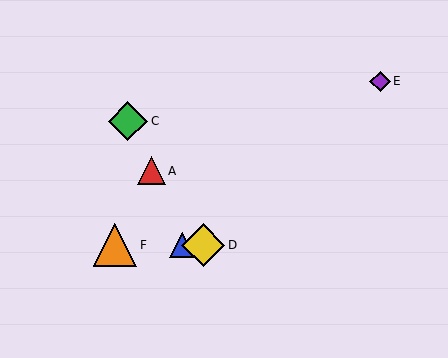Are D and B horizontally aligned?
Yes, both are at y≈245.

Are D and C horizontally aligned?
No, D is at y≈245 and C is at y≈121.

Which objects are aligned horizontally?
Objects B, D, F are aligned horizontally.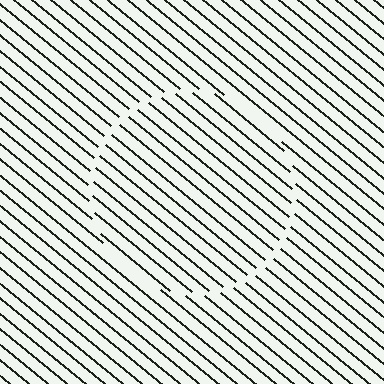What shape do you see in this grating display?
An illusory circle. The interior of the shape contains the same grating, shifted by half a period — the contour is defined by the phase discontinuity where line-ends from the inner and outer gratings abut.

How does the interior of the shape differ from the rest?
The interior of the shape contains the same grating, shifted by half a period — the contour is defined by the phase discontinuity where line-ends from the inner and outer gratings abut.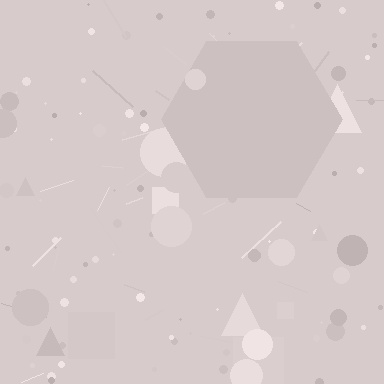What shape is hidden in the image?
A hexagon is hidden in the image.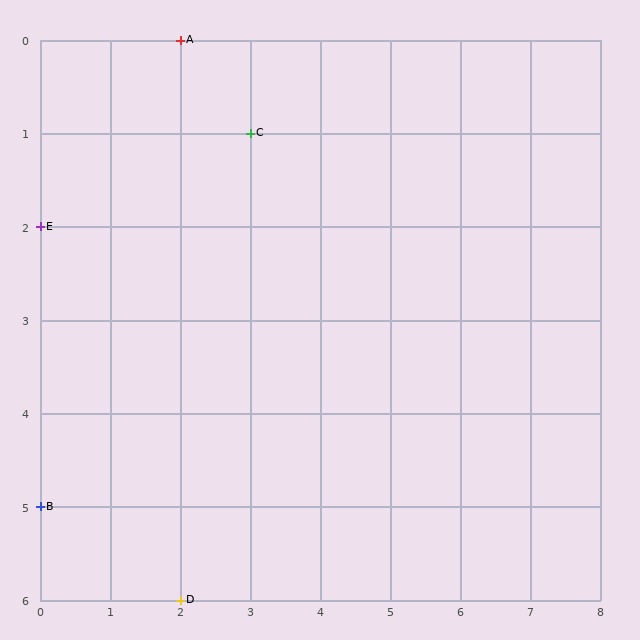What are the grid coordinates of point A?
Point A is at grid coordinates (2, 0).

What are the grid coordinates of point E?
Point E is at grid coordinates (0, 2).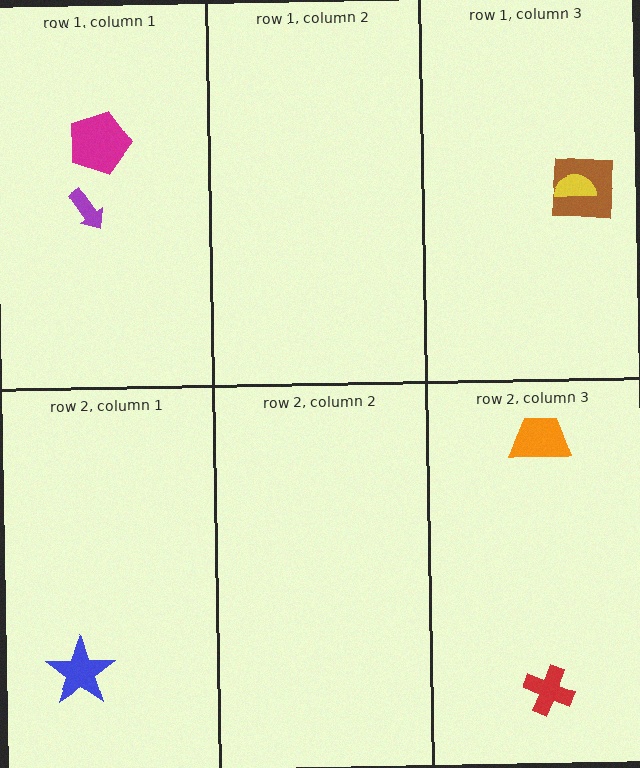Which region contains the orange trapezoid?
The row 2, column 3 region.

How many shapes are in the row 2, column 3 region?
2.